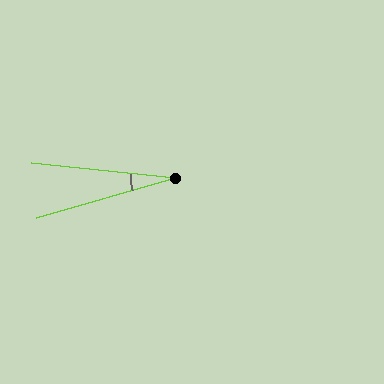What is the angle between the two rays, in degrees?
Approximately 22 degrees.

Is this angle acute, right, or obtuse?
It is acute.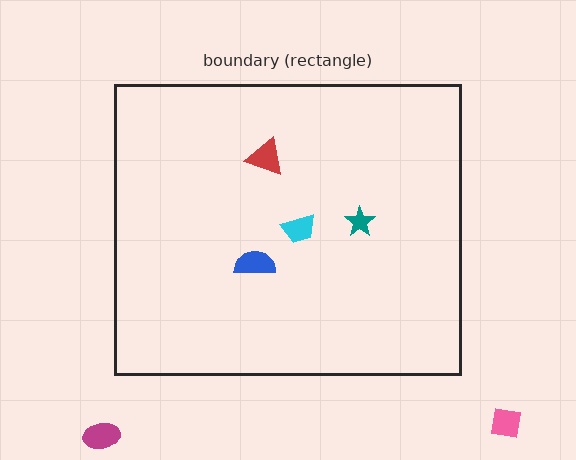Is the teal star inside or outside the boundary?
Inside.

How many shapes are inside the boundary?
4 inside, 2 outside.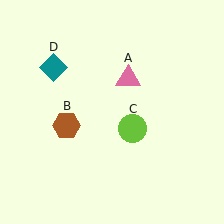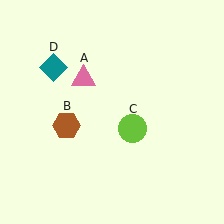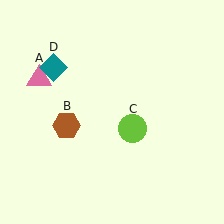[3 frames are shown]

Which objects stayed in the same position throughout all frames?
Brown hexagon (object B) and lime circle (object C) and teal diamond (object D) remained stationary.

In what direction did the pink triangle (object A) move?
The pink triangle (object A) moved left.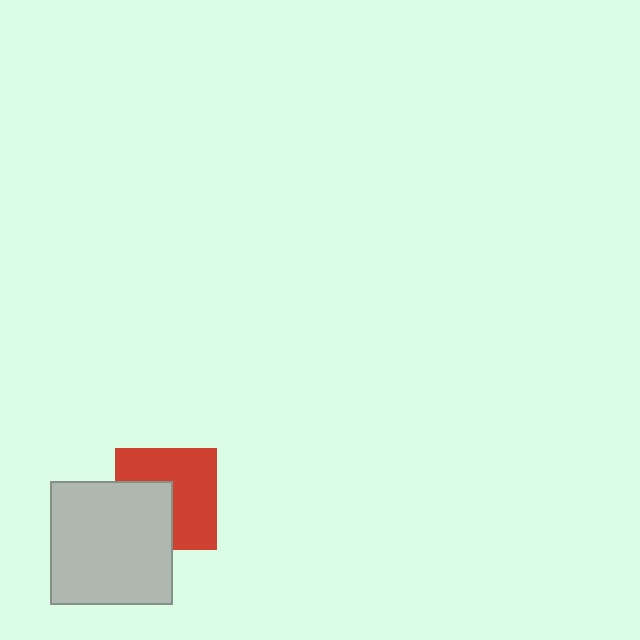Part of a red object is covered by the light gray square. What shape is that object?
It is a square.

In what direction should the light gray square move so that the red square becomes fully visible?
The light gray square should move toward the lower-left. That is the shortest direction to clear the overlap and leave the red square fully visible.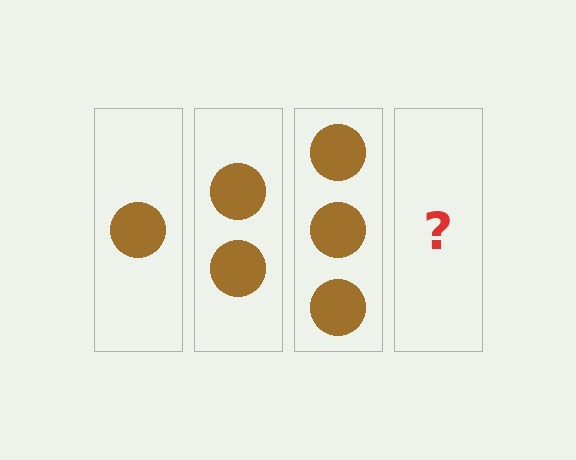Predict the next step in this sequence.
The next step is 4 circles.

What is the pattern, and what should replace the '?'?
The pattern is that each step adds one more circle. The '?' should be 4 circles.